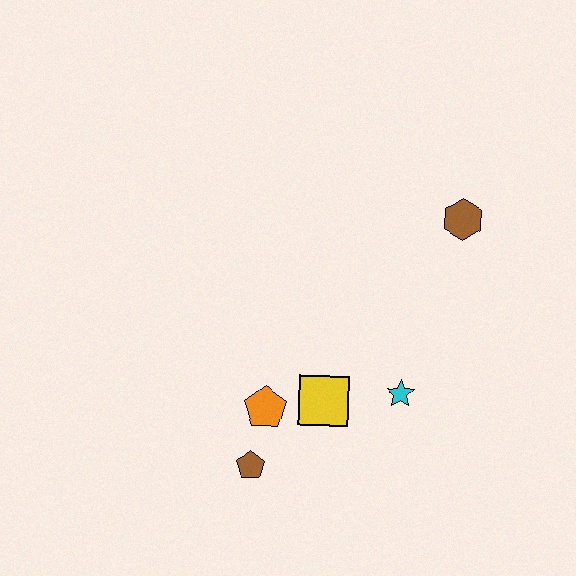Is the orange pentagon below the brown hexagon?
Yes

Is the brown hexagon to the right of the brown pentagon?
Yes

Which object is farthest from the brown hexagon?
The brown pentagon is farthest from the brown hexagon.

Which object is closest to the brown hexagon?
The cyan star is closest to the brown hexagon.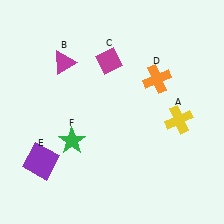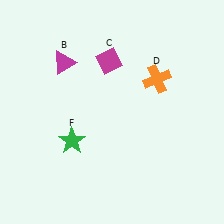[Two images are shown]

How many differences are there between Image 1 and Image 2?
There are 2 differences between the two images.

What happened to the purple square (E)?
The purple square (E) was removed in Image 2. It was in the bottom-left area of Image 1.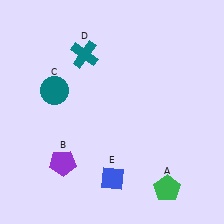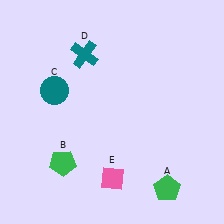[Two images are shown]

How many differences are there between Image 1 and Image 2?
There are 2 differences between the two images.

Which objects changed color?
B changed from purple to green. E changed from blue to pink.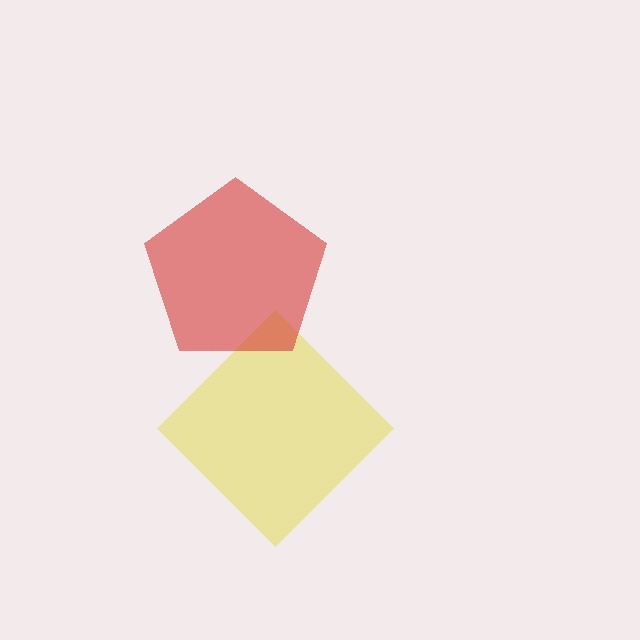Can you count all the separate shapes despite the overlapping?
Yes, there are 2 separate shapes.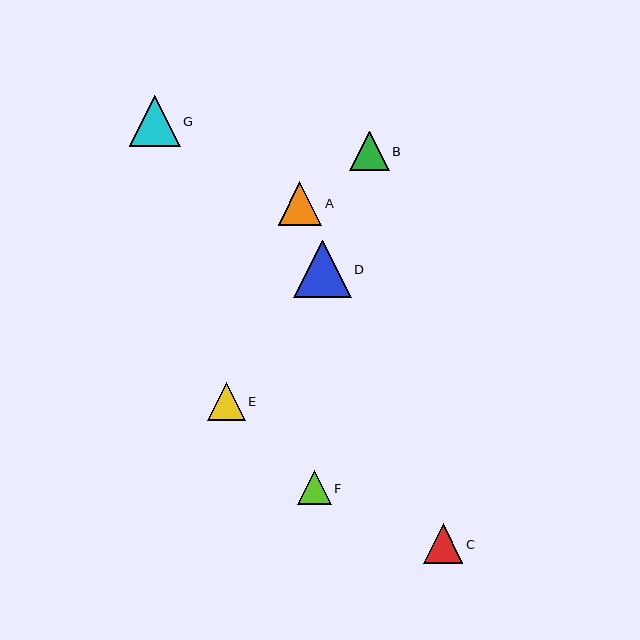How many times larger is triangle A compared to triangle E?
Triangle A is approximately 1.2 times the size of triangle E.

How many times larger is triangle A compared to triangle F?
Triangle A is approximately 1.3 times the size of triangle F.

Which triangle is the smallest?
Triangle F is the smallest with a size of approximately 34 pixels.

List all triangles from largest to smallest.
From largest to smallest: D, G, A, C, B, E, F.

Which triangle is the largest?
Triangle D is the largest with a size of approximately 57 pixels.